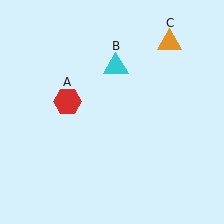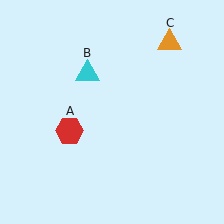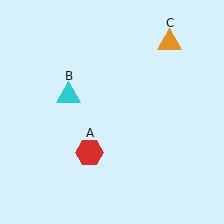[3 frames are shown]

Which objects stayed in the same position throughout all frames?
Orange triangle (object C) remained stationary.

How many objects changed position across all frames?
2 objects changed position: red hexagon (object A), cyan triangle (object B).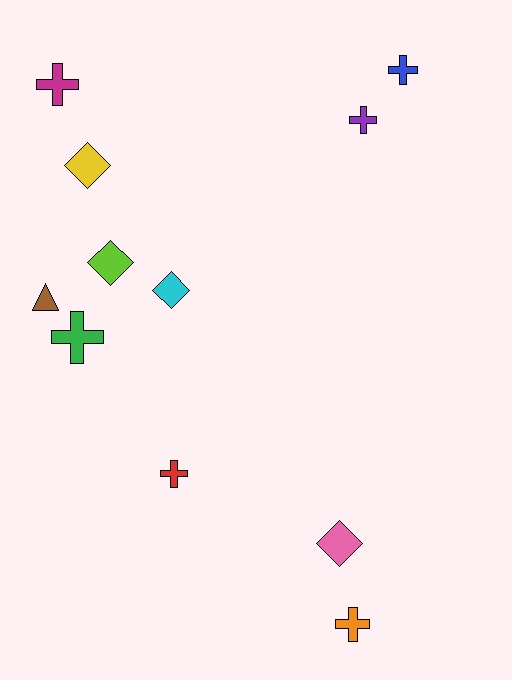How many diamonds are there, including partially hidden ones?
There are 4 diamonds.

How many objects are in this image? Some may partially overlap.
There are 11 objects.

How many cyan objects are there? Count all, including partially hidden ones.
There is 1 cyan object.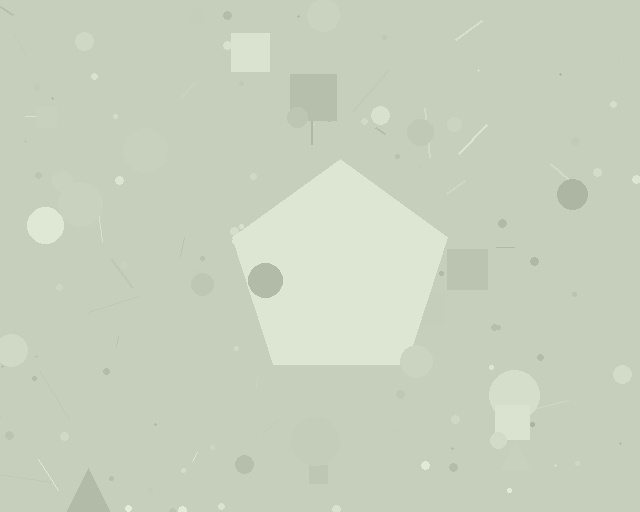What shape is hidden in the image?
A pentagon is hidden in the image.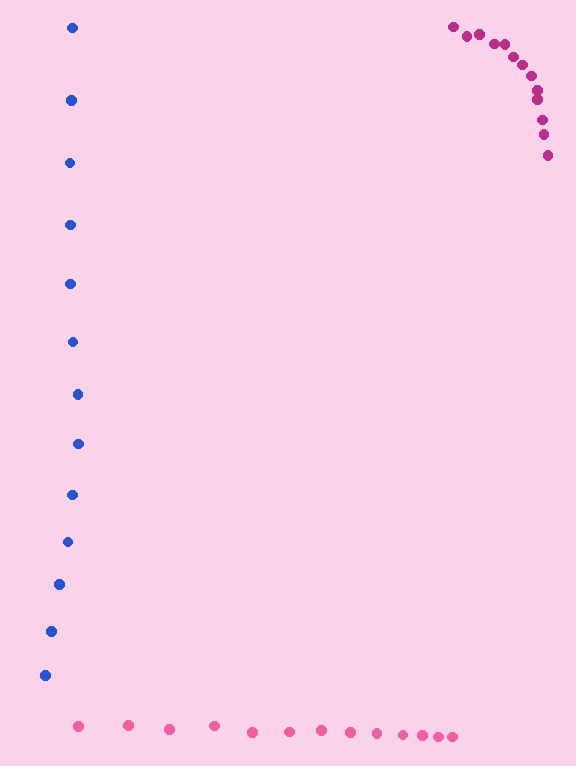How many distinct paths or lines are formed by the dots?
There are 3 distinct paths.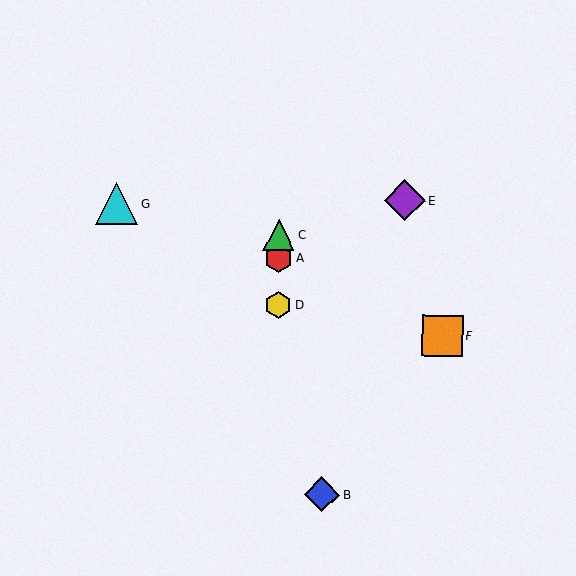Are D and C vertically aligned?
Yes, both are at x≈278.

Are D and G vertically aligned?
No, D is at x≈278 and G is at x≈117.